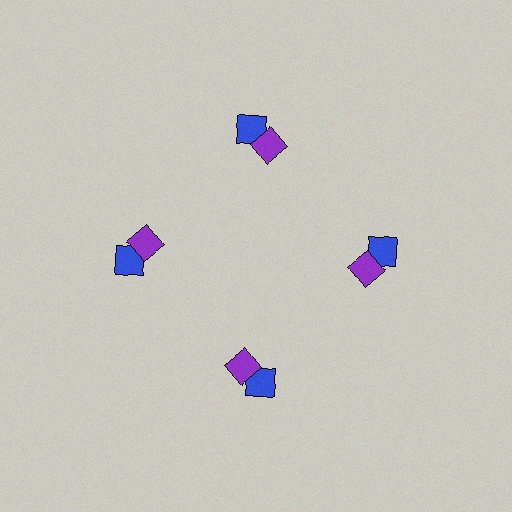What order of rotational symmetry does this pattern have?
This pattern has 4-fold rotational symmetry.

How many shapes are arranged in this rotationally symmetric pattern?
There are 8 shapes, arranged in 4 groups of 2.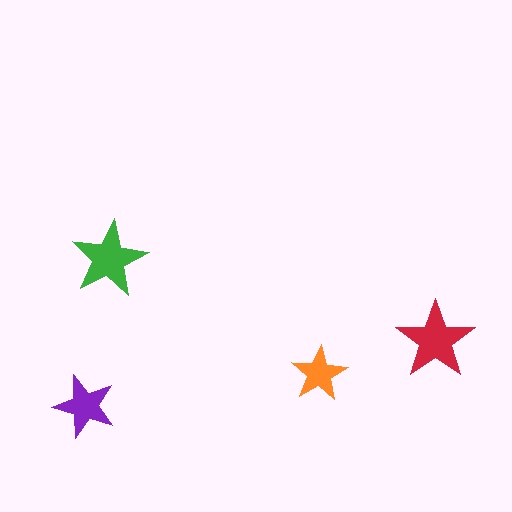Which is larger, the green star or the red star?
The red one.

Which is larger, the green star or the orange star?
The green one.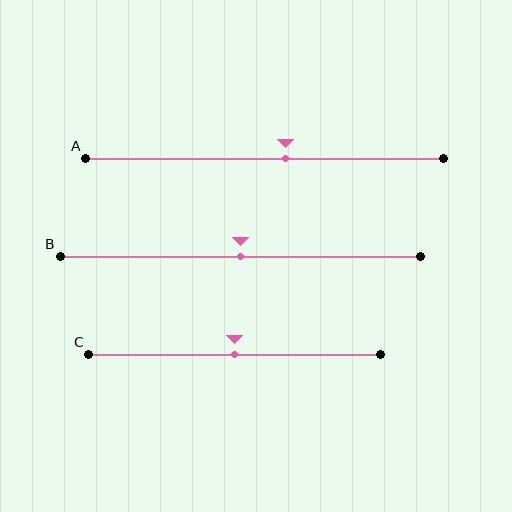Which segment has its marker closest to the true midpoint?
Segment B has its marker closest to the true midpoint.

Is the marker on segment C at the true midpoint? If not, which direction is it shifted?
Yes, the marker on segment C is at the true midpoint.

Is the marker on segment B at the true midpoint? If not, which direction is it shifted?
Yes, the marker on segment B is at the true midpoint.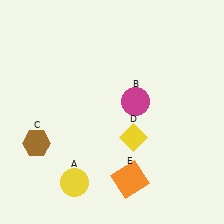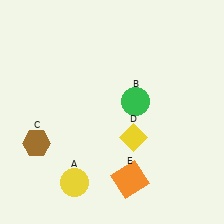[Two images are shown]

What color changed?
The circle (B) changed from magenta in Image 1 to green in Image 2.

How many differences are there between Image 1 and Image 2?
There is 1 difference between the two images.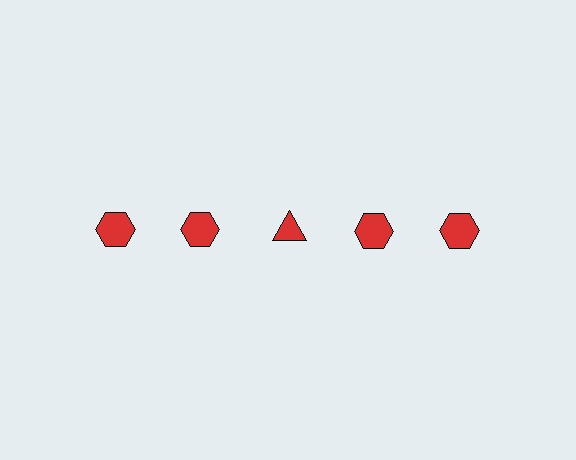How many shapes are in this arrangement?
There are 5 shapes arranged in a grid pattern.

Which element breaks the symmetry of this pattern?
The red triangle in the top row, center column breaks the symmetry. All other shapes are red hexagons.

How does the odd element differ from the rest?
It has a different shape: triangle instead of hexagon.